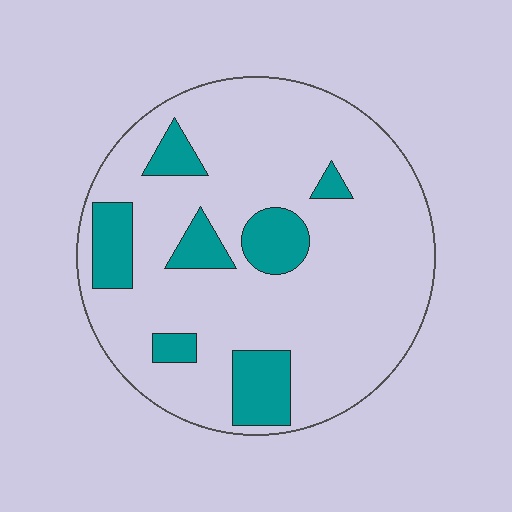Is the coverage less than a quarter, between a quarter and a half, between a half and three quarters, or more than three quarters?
Less than a quarter.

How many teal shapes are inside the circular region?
7.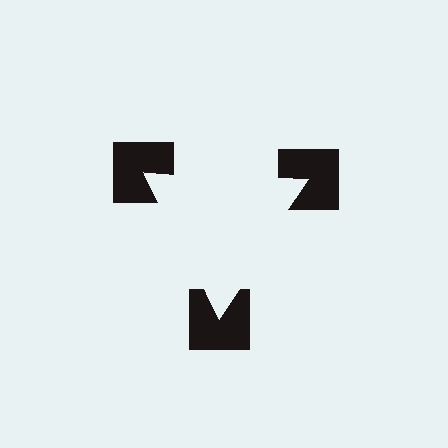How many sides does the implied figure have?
3 sides.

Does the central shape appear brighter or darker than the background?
It typically appears slightly brighter than the background, even though no actual brightness change is drawn.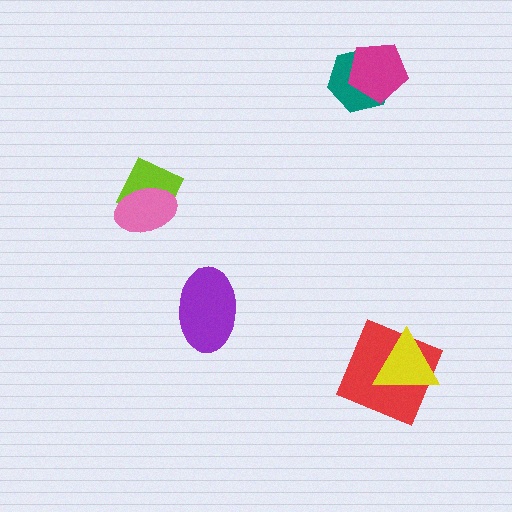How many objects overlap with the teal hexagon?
1 object overlaps with the teal hexagon.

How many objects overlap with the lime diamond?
1 object overlaps with the lime diamond.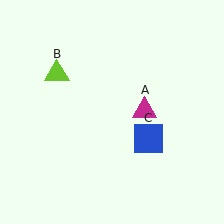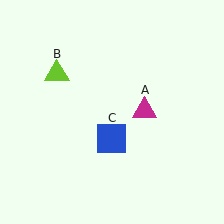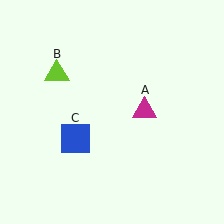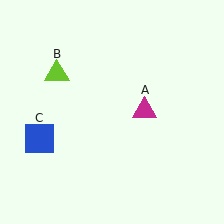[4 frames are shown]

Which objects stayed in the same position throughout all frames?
Magenta triangle (object A) and lime triangle (object B) remained stationary.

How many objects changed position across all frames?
1 object changed position: blue square (object C).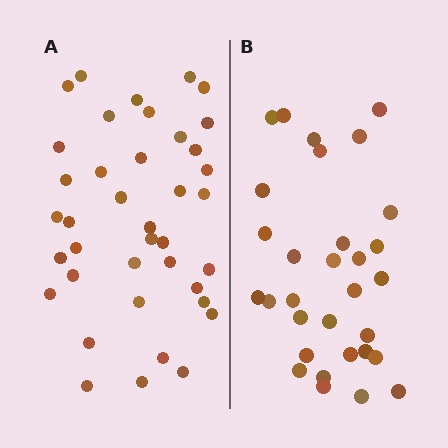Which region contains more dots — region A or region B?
Region A (the left region) has more dots.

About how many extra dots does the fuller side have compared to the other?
Region A has roughly 8 or so more dots than region B.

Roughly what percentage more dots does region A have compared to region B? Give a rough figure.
About 25% more.